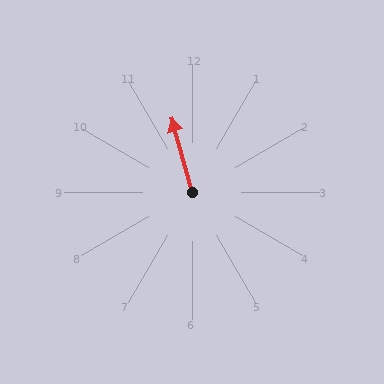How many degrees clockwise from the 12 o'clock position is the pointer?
Approximately 345 degrees.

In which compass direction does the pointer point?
North.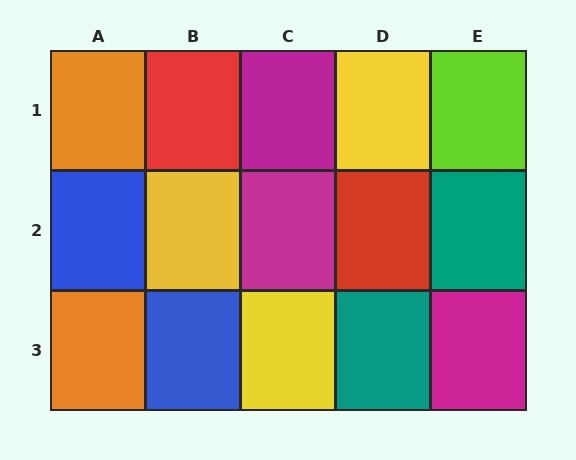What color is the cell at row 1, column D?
Yellow.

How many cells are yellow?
3 cells are yellow.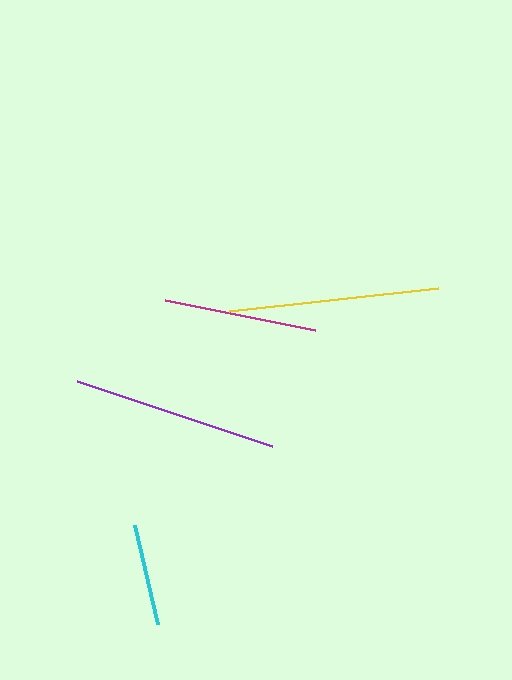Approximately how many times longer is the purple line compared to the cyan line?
The purple line is approximately 2.0 times the length of the cyan line.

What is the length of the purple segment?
The purple segment is approximately 205 pixels long.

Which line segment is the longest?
The yellow line is the longest at approximately 211 pixels.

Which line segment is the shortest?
The cyan line is the shortest at approximately 101 pixels.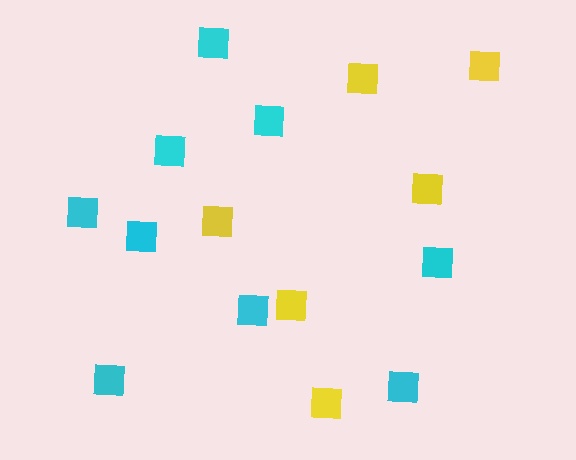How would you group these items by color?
There are 2 groups: one group of cyan squares (9) and one group of yellow squares (6).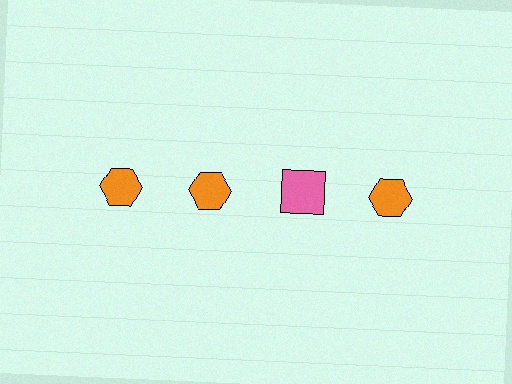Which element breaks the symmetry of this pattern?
The pink square in the top row, center column breaks the symmetry. All other shapes are orange hexagons.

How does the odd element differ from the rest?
It differs in both color (pink instead of orange) and shape (square instead of hexagon).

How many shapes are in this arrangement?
There are 4 shapes arranged in a grid pattern.